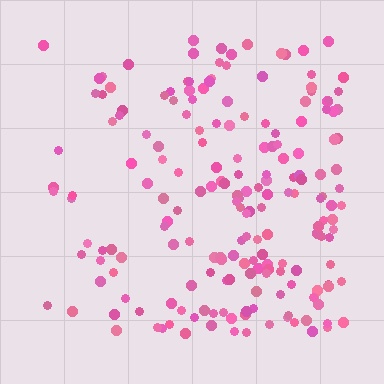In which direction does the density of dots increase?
From left to right, with the right side densest.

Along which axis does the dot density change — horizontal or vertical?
Horizontal.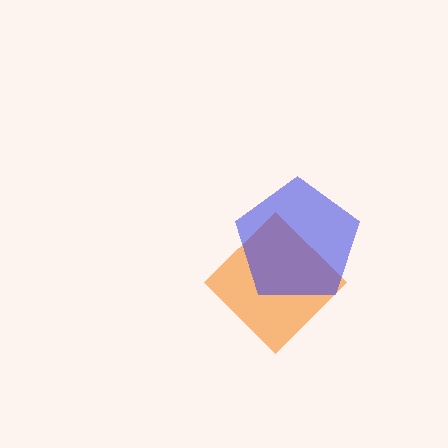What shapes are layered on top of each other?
The layered shapes are: an orange diamond, a blue pentagon.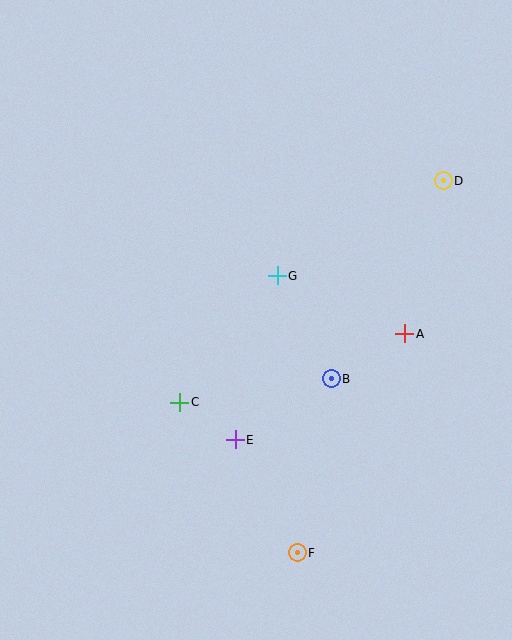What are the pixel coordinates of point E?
Point E is at (235, 440).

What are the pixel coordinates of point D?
Point D is at (443, 181).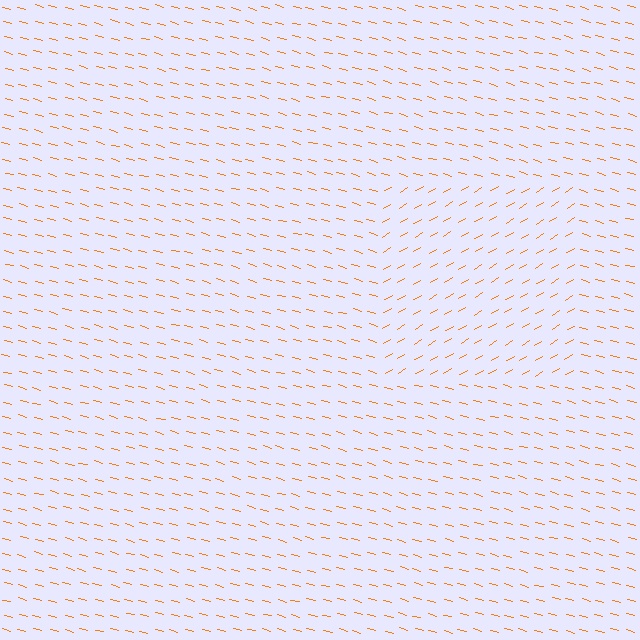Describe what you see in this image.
The image is filled with small orange line segments. A rectangle region in the image has lines oriented differently from the surrounding lines, creating a visible texture boundary.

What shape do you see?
I see a rectangle.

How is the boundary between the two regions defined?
The boundary is defined purely by a change in line orientation (approximately 45 degrees difference). All lines are the same color and thickness.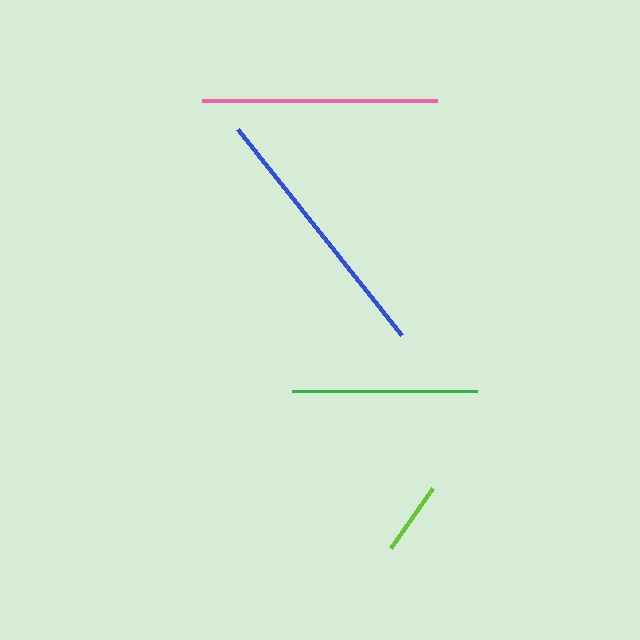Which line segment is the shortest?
The lime line is the shortest at approximately 74 pixels.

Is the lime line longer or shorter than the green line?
The green line is longer than the lime line.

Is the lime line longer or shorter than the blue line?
The blue line is longer than the lime line.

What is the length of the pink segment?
The pink segment is approximately 235 pixels long.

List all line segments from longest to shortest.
From longest to shortest: blue, pink, green, lime.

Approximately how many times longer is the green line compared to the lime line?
The green line is approximately 2.5 times the length of the lime line.